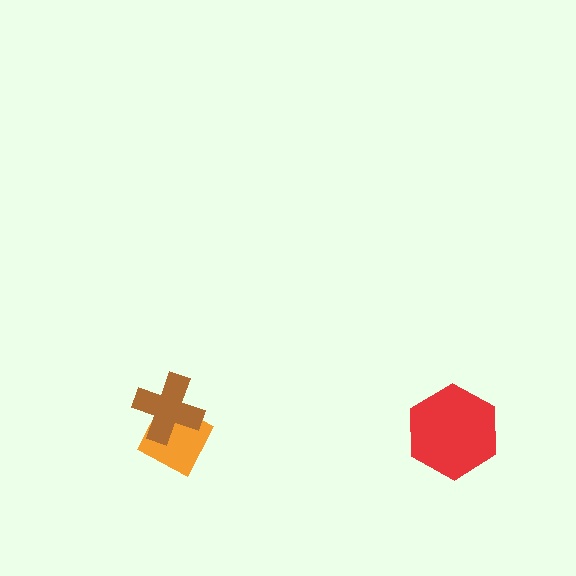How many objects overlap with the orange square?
1 object overlaps with the orange square.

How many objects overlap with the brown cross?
1 object overlaps with the brown cross.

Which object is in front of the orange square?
The brown cross is in front of the orange square.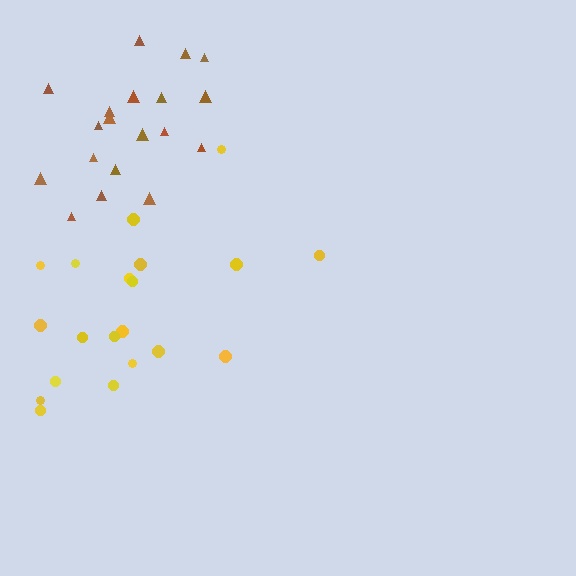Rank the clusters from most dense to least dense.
brown, yellow.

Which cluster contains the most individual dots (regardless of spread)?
Yellow (20).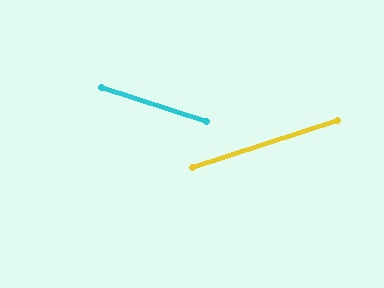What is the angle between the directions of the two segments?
Approximately 36 degrees.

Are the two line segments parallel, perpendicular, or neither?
Neither parallel nor perpendicular — they differ by about 36°.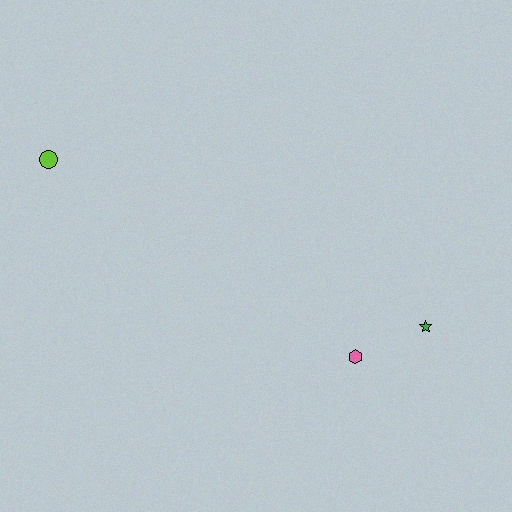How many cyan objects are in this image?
There are no cyan objects.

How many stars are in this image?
There is 1 star.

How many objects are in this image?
There are 3 objects.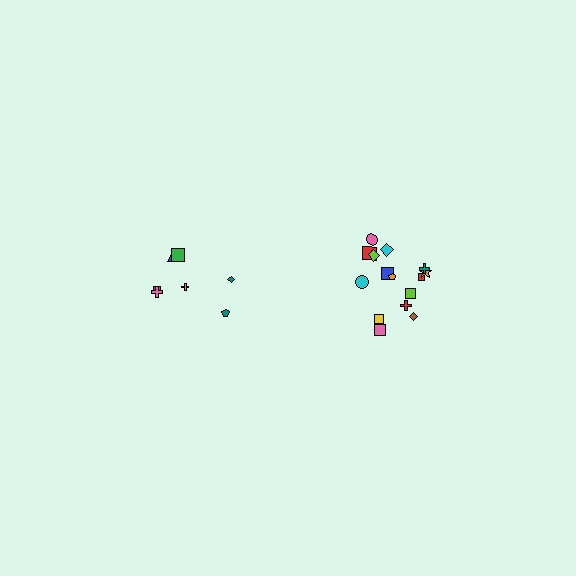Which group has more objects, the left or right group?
The right group.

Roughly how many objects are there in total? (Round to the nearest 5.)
Roughly 20 objects in total.